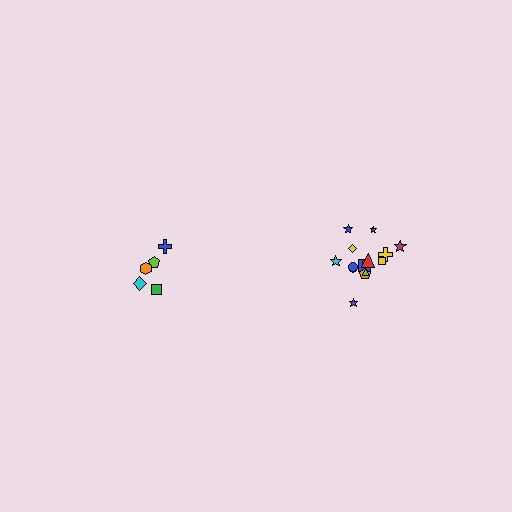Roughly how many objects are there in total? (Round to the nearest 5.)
Roughly 20 objects in total.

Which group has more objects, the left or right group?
The right group.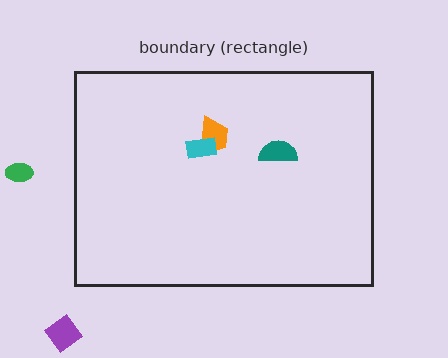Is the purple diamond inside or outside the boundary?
Outside.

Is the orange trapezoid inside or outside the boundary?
Inside.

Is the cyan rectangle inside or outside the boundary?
Inside.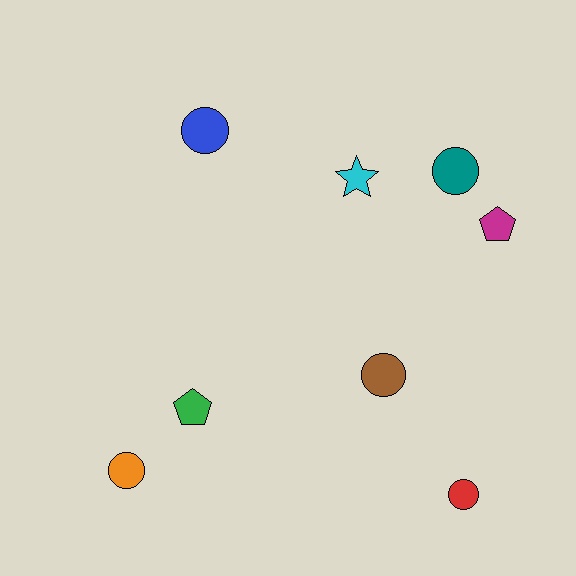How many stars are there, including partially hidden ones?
There is 1 star.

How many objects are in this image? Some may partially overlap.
There are 8 objects.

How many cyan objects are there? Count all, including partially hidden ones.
There is 1 cyan object.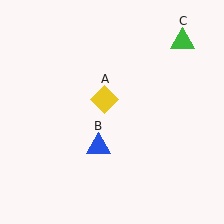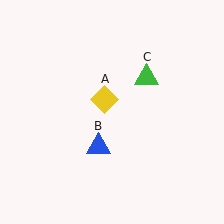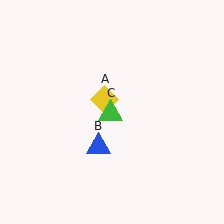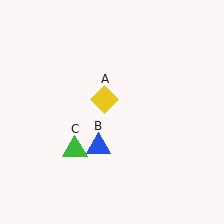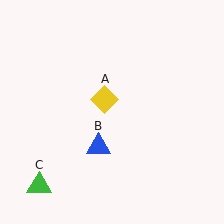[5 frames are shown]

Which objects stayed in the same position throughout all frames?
Yellow diamond (object A) and blue triangle (object B) remained stationary.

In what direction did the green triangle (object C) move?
The green triangle (object C) moved down and to the left.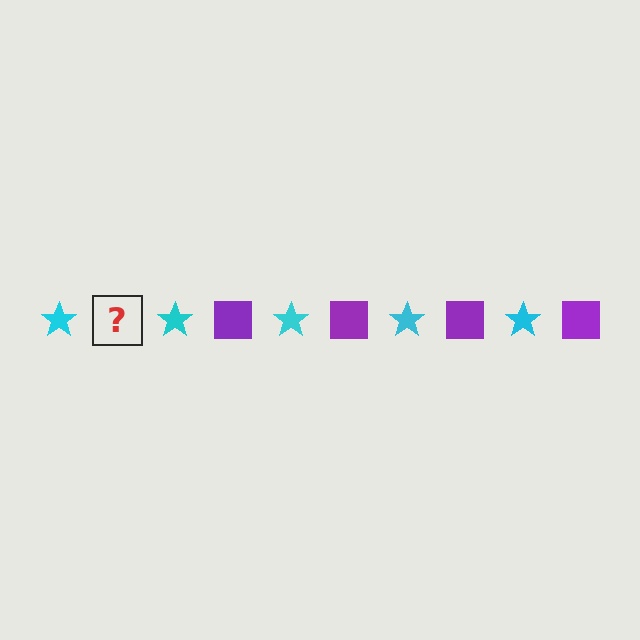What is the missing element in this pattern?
The missing element is a purple square.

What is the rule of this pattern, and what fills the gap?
The rule is that the pattern alternates between cyan star and purple square. The gap should be filled with a purple square.